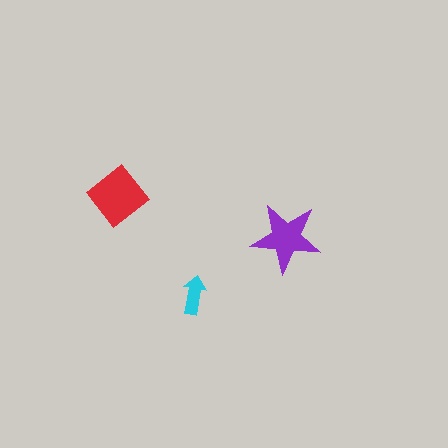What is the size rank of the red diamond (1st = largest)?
1st.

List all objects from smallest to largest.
The cyan arrow, the purple star, the red diamond.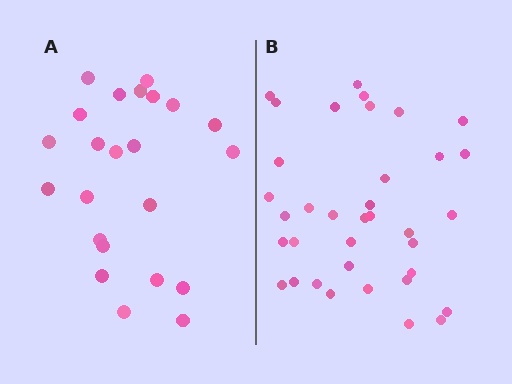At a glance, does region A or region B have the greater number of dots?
Region B (the right region) has more dots.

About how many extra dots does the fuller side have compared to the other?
Region B has approximately 15 more dots than region A.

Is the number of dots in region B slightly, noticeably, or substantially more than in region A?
Region B has substantially more. The ratio is roughly 1.6 to 1.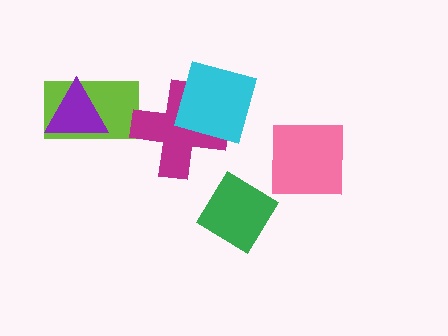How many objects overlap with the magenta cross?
1 object overlaps with the magenta cross.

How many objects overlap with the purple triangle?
1 object overlaps with the purple triangle.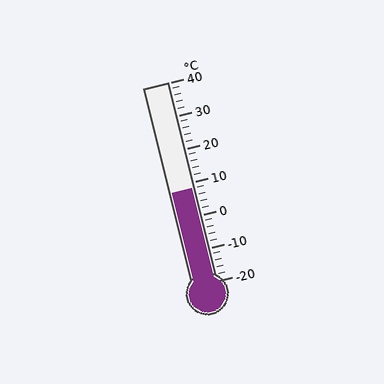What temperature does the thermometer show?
The thermometer shows approximately 8°C.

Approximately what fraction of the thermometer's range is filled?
The thermometer is filled to approximately 45% of its range.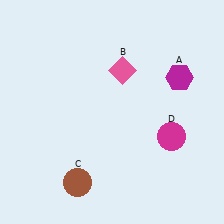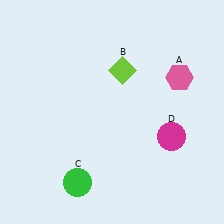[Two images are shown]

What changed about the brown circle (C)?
In Image 1, C is brown. In Image 2, it changed to green.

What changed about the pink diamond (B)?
In Image 1, B is pink. In Image 2, it changed to lime.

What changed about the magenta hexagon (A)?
In Image 1, A is magenta. In Image 2, it changed to pink.